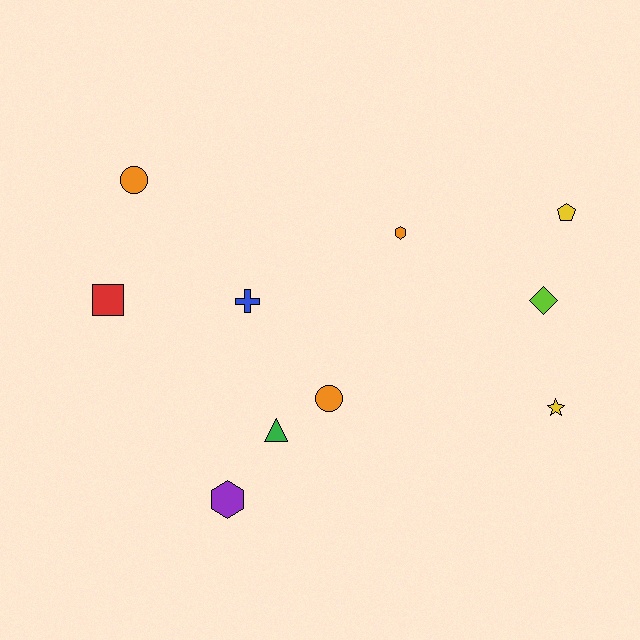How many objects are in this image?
There are 10 objects.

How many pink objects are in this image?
There are no pink objects.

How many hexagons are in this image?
There are 2 hexagons.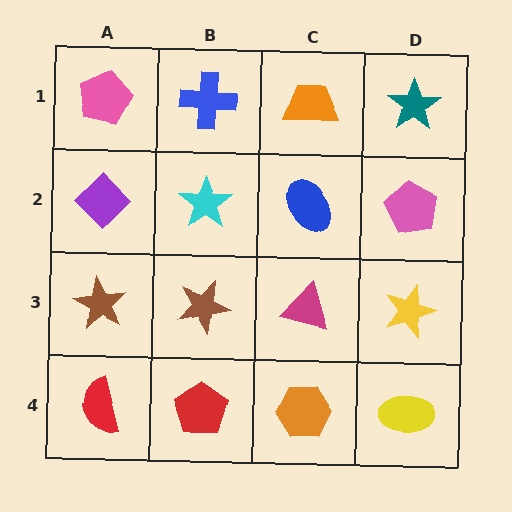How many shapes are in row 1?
4 shapes.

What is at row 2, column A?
A purple diamond.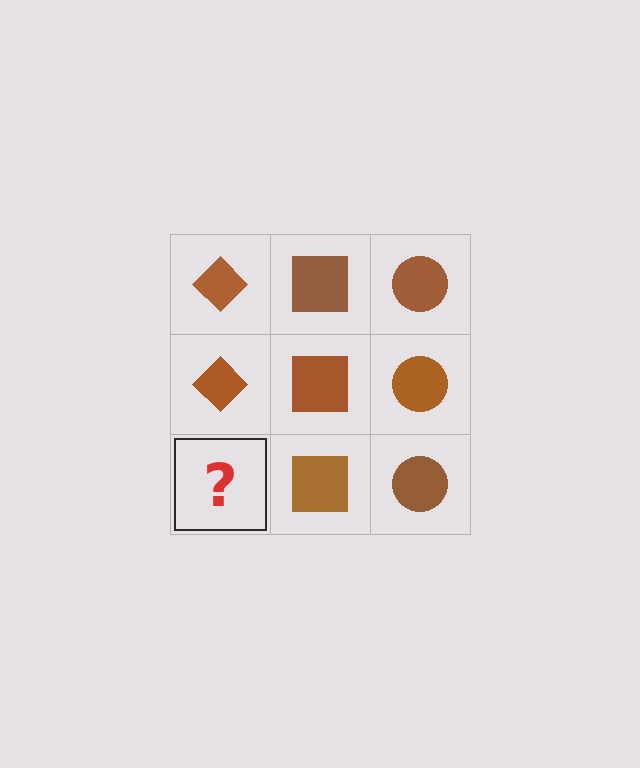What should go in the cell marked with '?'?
The missing cell should contain a brown diamond.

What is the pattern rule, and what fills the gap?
The rule is that each column has a consistent shape. The gap should be filled with a brown diamond.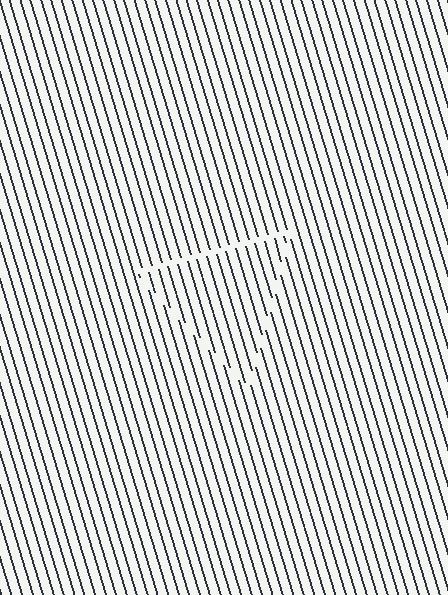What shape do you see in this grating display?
An illusory triangle. The interior of the shape contains the same grating, shifted by half a period — the contour is defined by the phase discontinuity where line-ends from the inner and outer gratings abut.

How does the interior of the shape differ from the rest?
The interior of the shape contains the same grating, shifted by half a period — the contour is defined by the phase discontinuity where line-ends from the inner and outer gratings abut.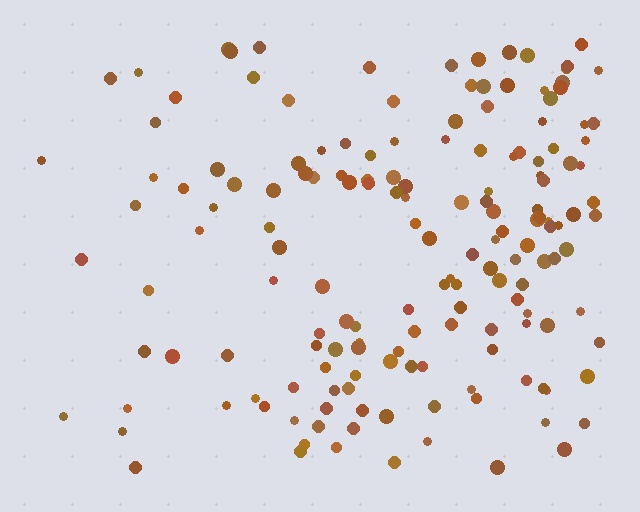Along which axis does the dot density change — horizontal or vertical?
Horizontal.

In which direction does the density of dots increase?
From left to right, with the right side densest.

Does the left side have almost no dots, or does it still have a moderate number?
Still a moderate number, just noticeably fewer than the right.